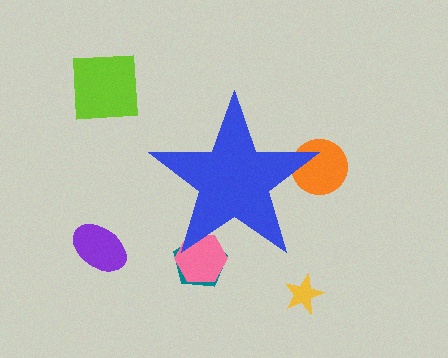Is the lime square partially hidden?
No, the lime square is fully visible.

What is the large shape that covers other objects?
A blue star.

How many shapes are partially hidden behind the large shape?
3 shapes are partially hidden.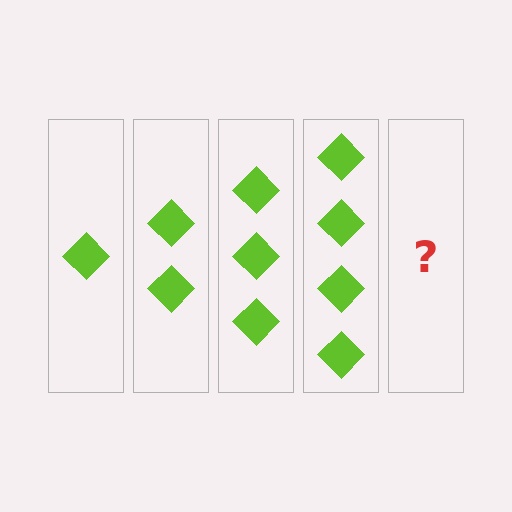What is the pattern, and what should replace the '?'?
The pattern is that each step adds one more diamond. The '?' should be 5 diamonds.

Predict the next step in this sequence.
The next step is 5 diamonds.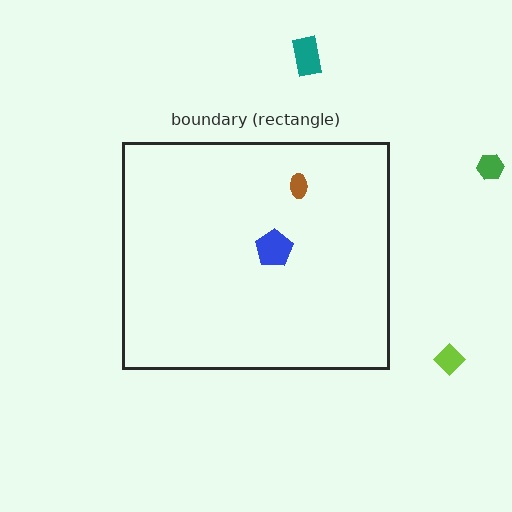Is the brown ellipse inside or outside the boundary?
Inside.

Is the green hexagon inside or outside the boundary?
Outside.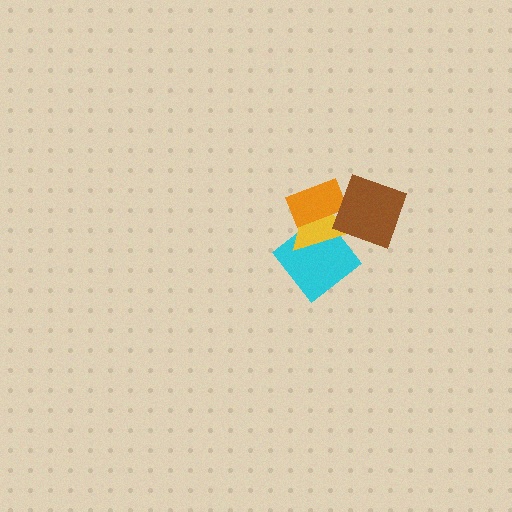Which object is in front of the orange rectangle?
The brown diamond is in front of the orange rectangle.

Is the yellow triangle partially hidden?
Yes, it is partially covered by another shape.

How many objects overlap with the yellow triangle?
3 objects overlap with the yellow triangle.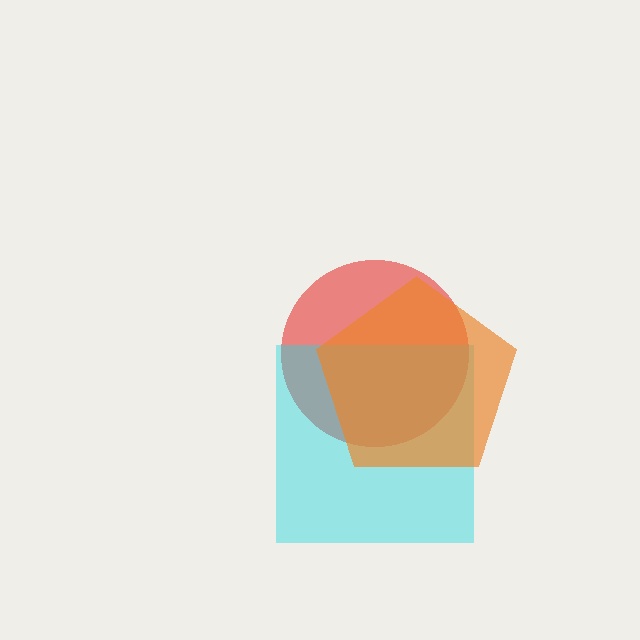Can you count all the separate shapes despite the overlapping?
Yes, there are 3 separate shapes.